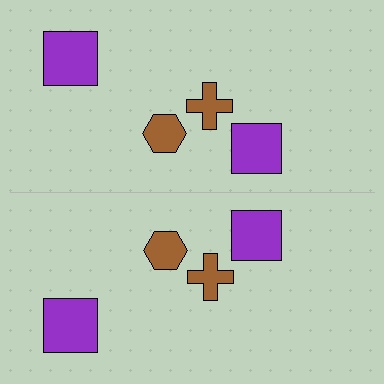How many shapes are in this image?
There are 8 shapes in this image.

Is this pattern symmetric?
Yes, this pattern has bilateral (reflection) symmetry.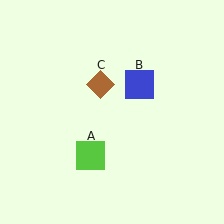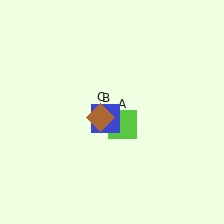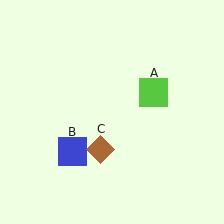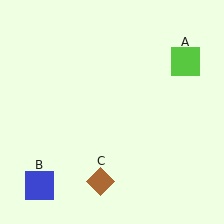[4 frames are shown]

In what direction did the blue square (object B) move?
The blue square (object B) moved down and to the left.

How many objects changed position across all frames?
3 objects changed position: lime square (object A), blue square (object B), brown diamond (object C).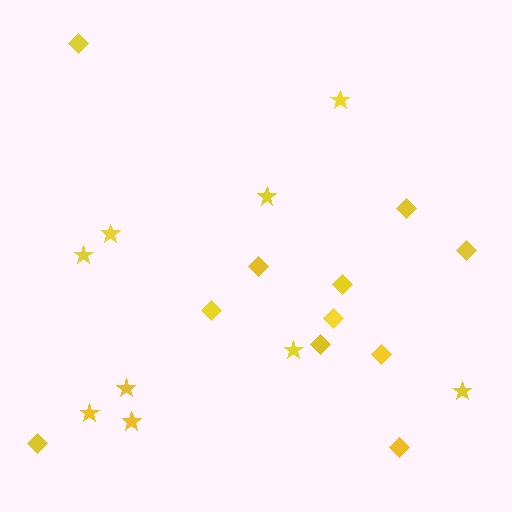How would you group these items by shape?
There are 2 groups: one group of stars (9) and one group of diamonds (11).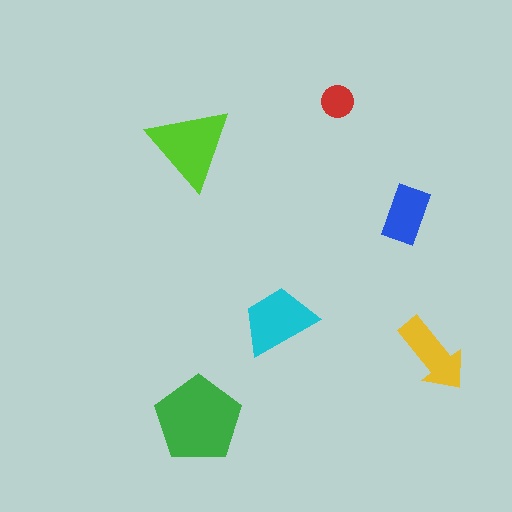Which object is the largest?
The green pentagon.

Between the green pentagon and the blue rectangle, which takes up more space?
The green pentagon.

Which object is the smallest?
The red circle.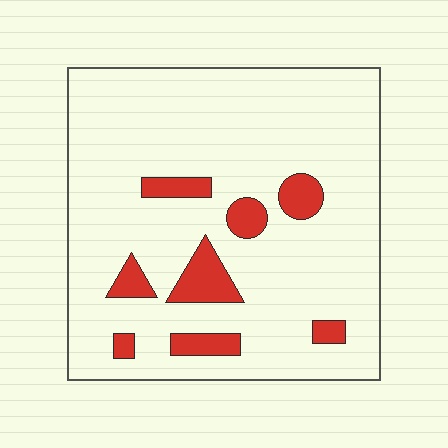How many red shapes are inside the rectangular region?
8.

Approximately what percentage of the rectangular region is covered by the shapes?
Approximately 10%.